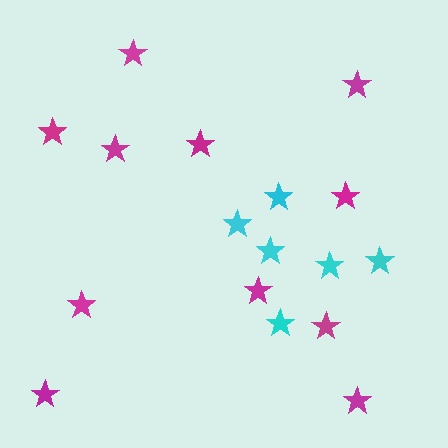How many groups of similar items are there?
There are 2 groups: one group of cyan stars (6) and one group of magenta stars (11).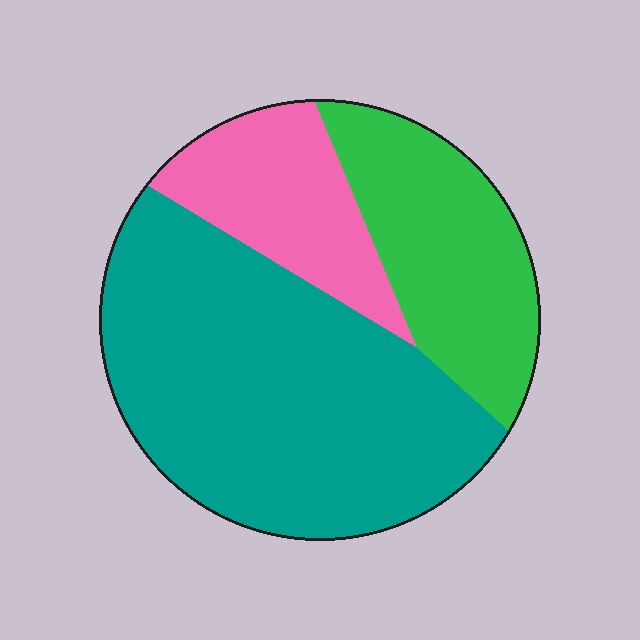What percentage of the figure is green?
Green covers roughly 25% of the figure.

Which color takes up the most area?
Teal, at roughly 55%.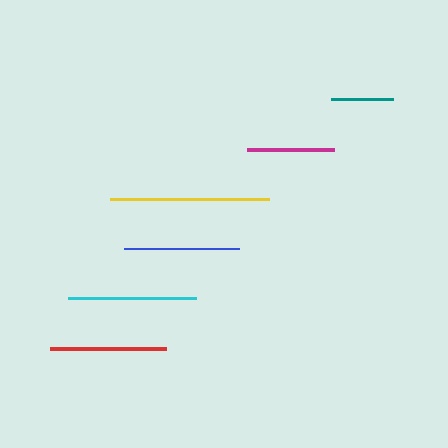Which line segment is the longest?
The yellow line is the longest at approximately 159 pixels.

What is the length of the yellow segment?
The yellow segment is approximately 159 pixels long.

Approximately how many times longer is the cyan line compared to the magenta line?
The cyan line is approximately 1.5 times the length of the magenta line.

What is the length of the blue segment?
The blue segment is approximately 114 pixels long.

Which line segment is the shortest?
The teal line is the shortest at approximately 62 pixels.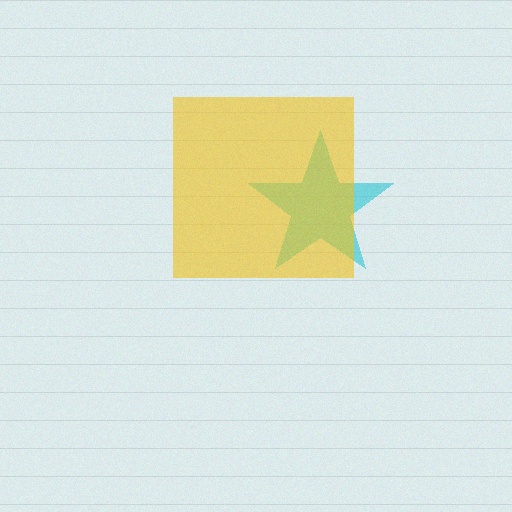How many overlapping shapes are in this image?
There are 2 overlapping shapes in the image.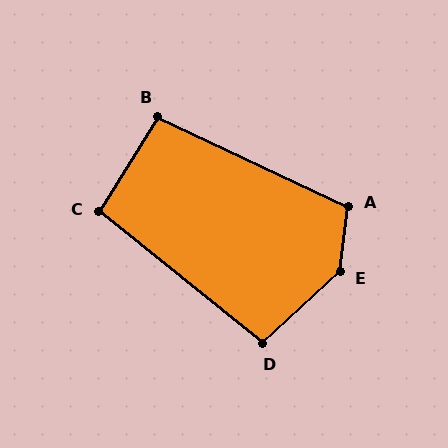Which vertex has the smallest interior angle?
B, at approximately 97 degrees.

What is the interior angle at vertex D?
Approximately 98 degrees (obtuse).